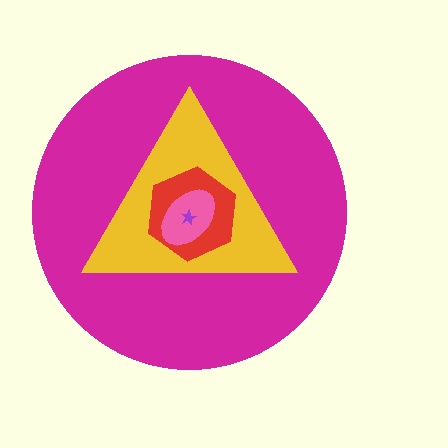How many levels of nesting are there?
5.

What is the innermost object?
The purple star.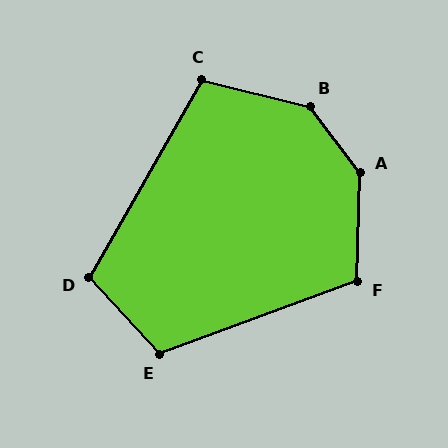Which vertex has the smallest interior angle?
C, at approximately 106 degrees.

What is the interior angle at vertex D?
Approximately 108 degrees (obtuse).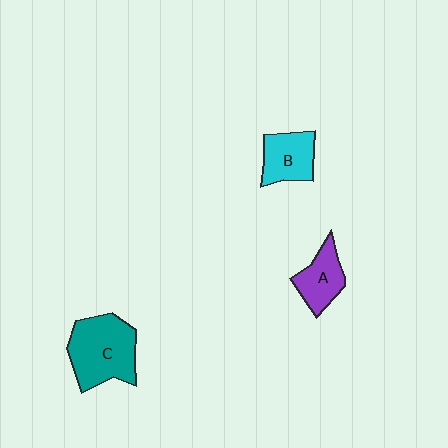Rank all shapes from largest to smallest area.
From largest to smallest: C (teal), B (cyan), A (purple).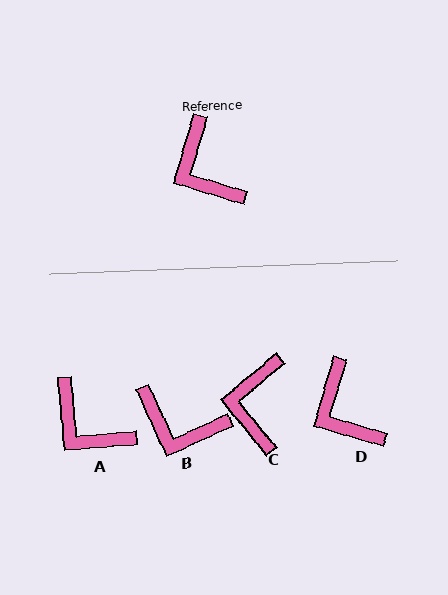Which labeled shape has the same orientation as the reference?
D.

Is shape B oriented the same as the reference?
No, it is off by about 41 degrees.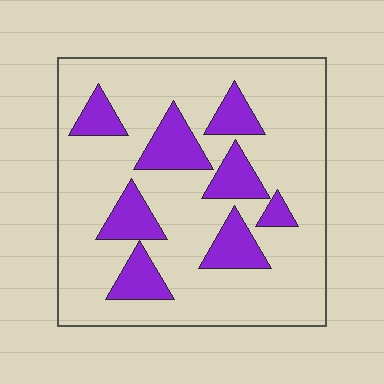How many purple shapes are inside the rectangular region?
8.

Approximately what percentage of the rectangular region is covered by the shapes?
Approximately 20%.